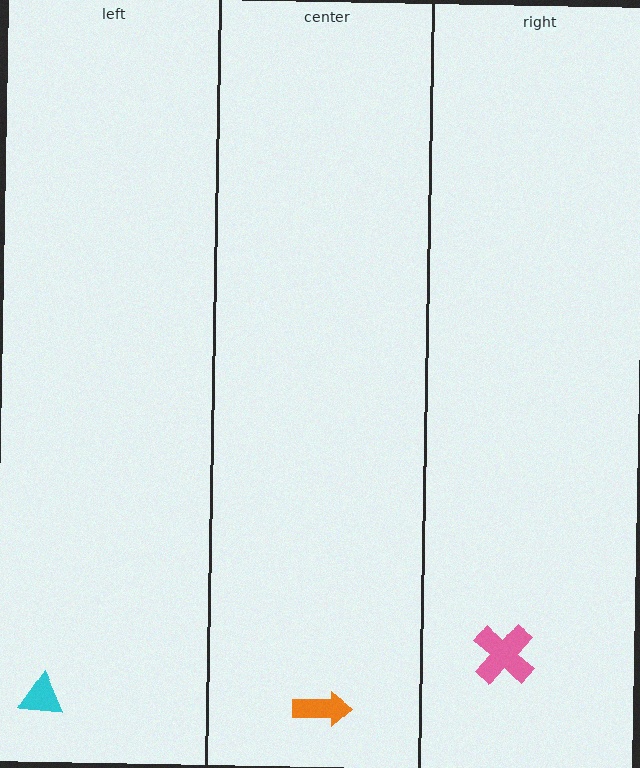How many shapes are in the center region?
1.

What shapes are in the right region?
The pink cross.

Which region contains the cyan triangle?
The left region.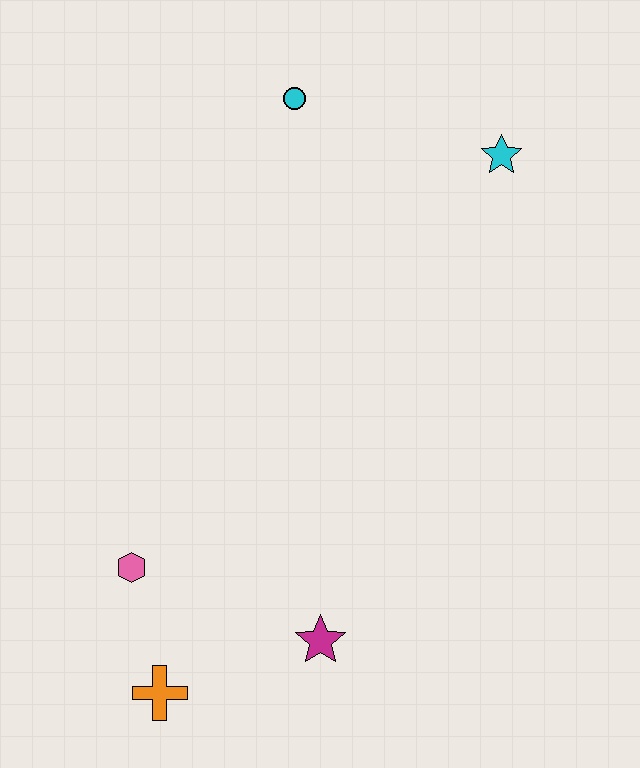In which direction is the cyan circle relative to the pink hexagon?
The cyan circle is above the pink hexagon.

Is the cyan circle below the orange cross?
No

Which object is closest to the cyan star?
The cyan circle is closest to the cyan star.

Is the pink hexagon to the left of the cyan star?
Yes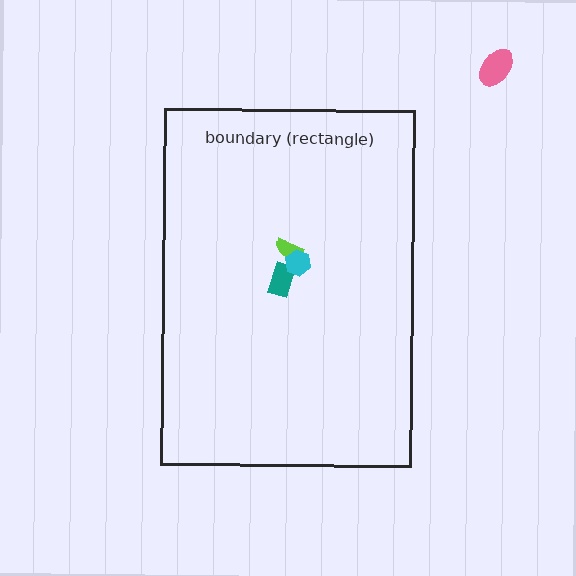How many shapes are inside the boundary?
3 inside, 1 outside.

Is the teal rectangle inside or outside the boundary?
Inside.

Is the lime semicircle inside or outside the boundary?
Inside.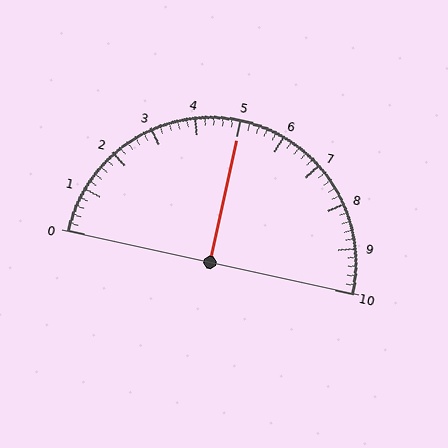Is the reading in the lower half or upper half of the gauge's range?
The reading is in the upper half of the range (0 to 10).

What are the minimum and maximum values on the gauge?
The gauge ranges from 0 to 10.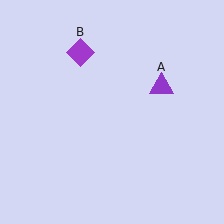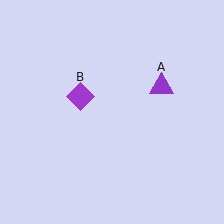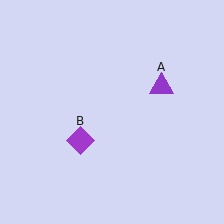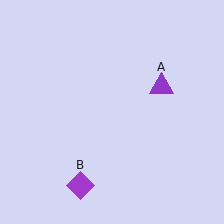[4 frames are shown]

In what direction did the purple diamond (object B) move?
The purple diamond (object B) moved down.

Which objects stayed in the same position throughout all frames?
Purple triangle (object A) remained stationary.